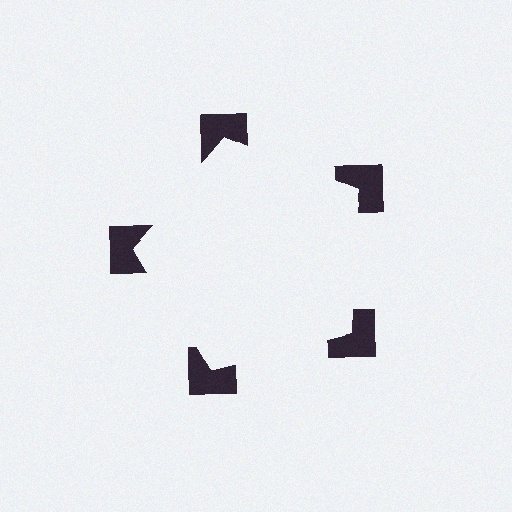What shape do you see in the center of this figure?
An illusory pentagon — its edges are inferred from the aligned wedge cuts in the notched squares, not physically drawn.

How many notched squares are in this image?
There are 5 — one at each vertex of the illusory pentagon.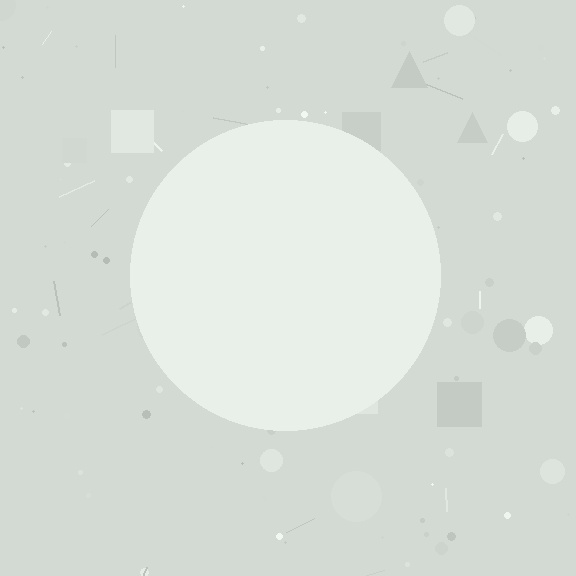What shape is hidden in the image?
A circle is hidden in the image.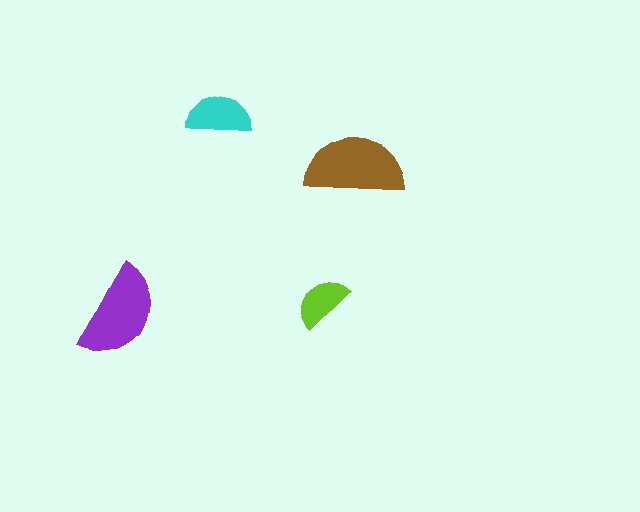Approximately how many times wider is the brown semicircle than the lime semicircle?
About 2 times wider.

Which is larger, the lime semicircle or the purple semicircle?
The purple one.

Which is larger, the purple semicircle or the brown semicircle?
The brown one.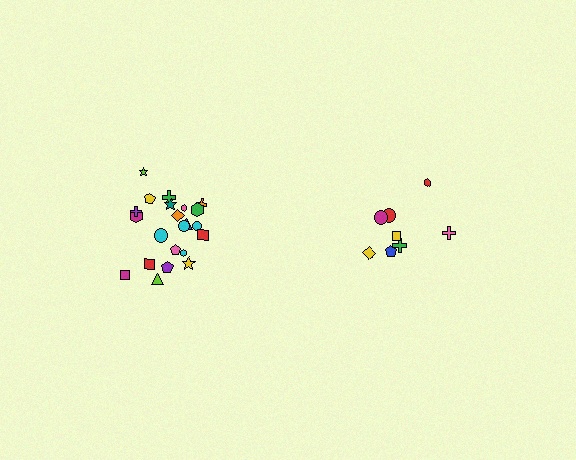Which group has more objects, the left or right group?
The left group.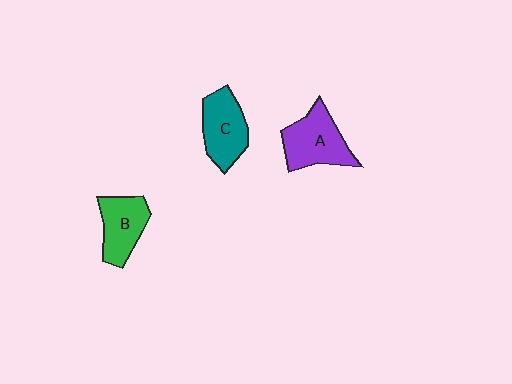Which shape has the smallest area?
Shape B (green).